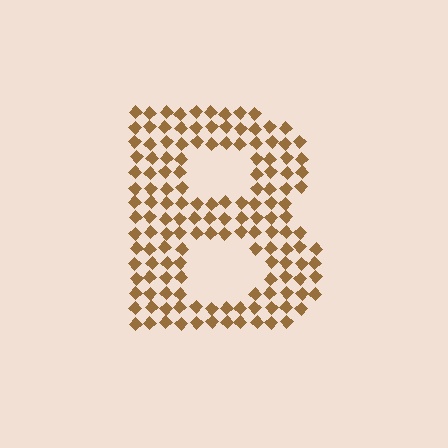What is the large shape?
The large shape is the letter B.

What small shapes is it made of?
It is made of small diamonds.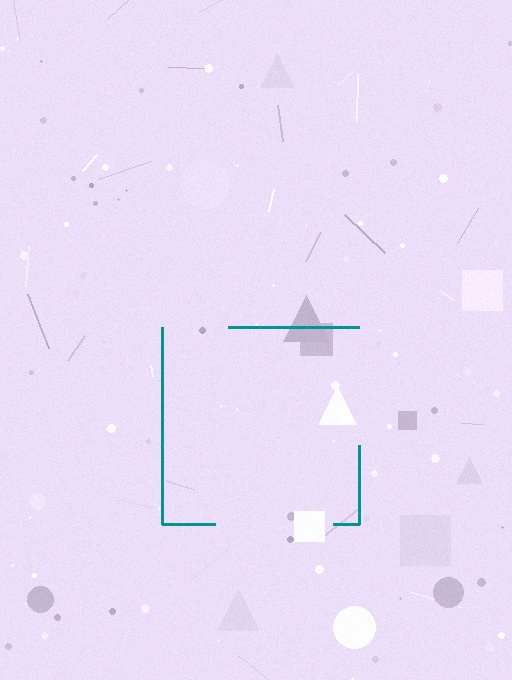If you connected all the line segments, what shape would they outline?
They would outline a square.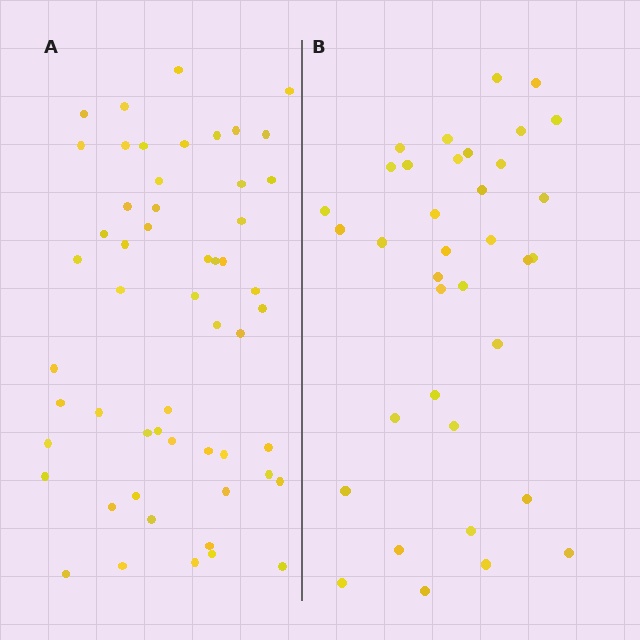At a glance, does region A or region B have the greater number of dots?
Region A (the left region) has more dots.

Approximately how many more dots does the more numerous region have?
Region A has approximately 20 more dots than region B.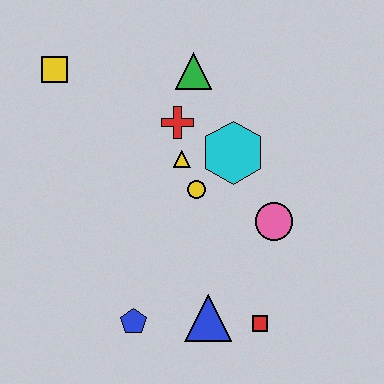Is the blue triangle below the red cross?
Yes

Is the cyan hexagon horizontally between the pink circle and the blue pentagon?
Yes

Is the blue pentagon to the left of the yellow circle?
Yes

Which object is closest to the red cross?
The yellow triangle is closest to the red cross.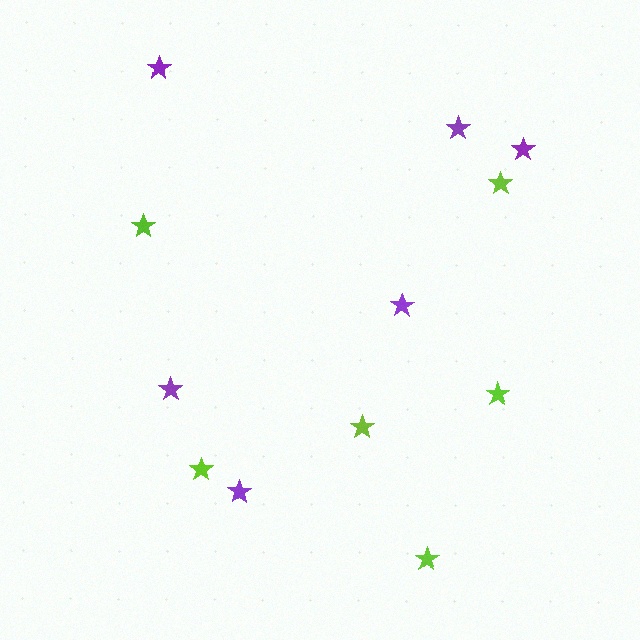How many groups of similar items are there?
There are 2 groups: one group of lime stars (6) and one group of purple stars (6).